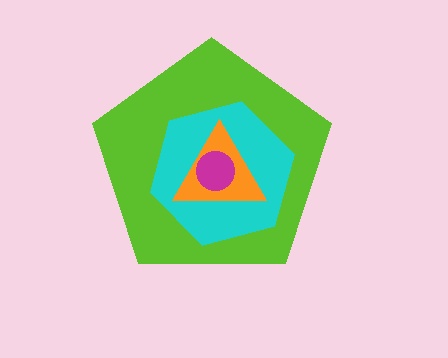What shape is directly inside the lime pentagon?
The cyan hexagon.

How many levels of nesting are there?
4.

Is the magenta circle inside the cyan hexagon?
Yes.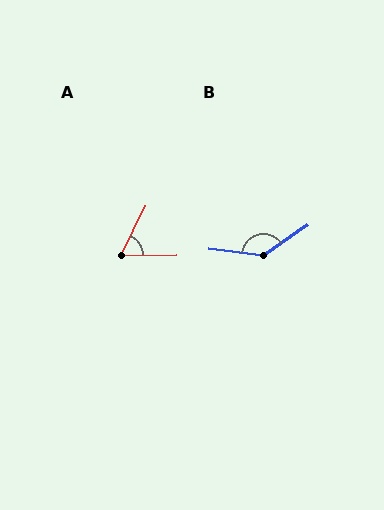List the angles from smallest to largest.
A (64°), B (139°).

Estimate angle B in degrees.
Approximately 139 degrees.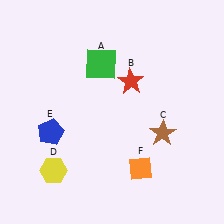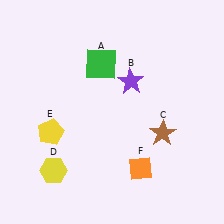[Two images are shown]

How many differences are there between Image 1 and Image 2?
There are 2 differences between the two images.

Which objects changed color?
B changed from red to purple. E changed from blue to yellow.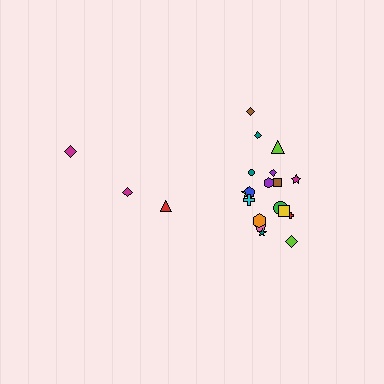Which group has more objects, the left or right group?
The right group.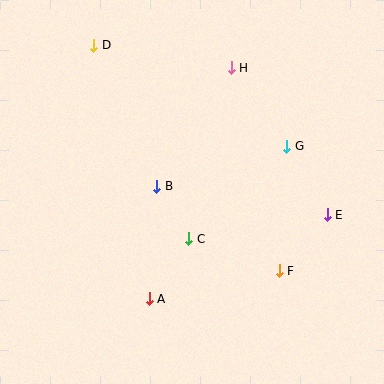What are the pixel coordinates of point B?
Point B is at (157, 186).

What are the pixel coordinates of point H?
Point H is at (231, 68).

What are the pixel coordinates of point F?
Point F is at (279, 271).